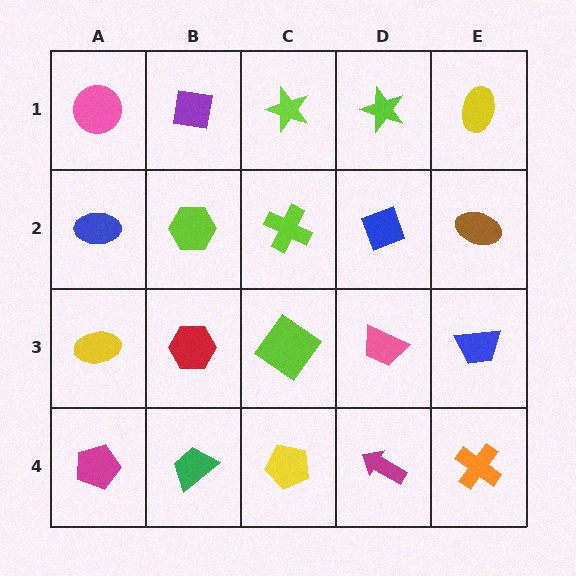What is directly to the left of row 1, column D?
A lime star.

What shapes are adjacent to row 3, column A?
A blue ellipse (row 2, column A), a magenta pentagon (row 4, column A), a red hexagon (row 3, column B).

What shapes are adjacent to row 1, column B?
A lime hexagon (row 2, column B), a pink circle (row 1, column A), a lime star (row 1, column C).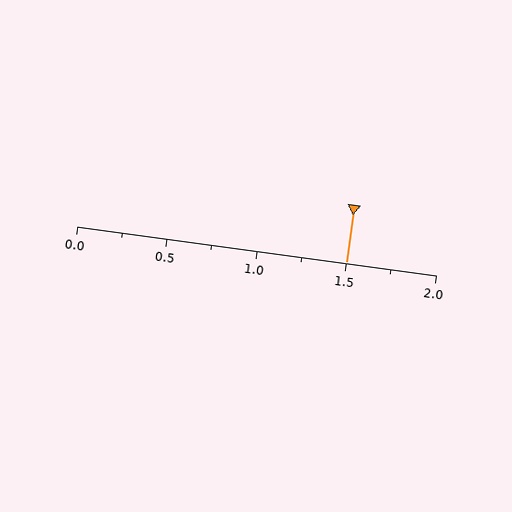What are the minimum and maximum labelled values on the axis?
The axis runs from 0.0 to 2.0.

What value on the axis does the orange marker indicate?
The marker indicates approximately 1.5.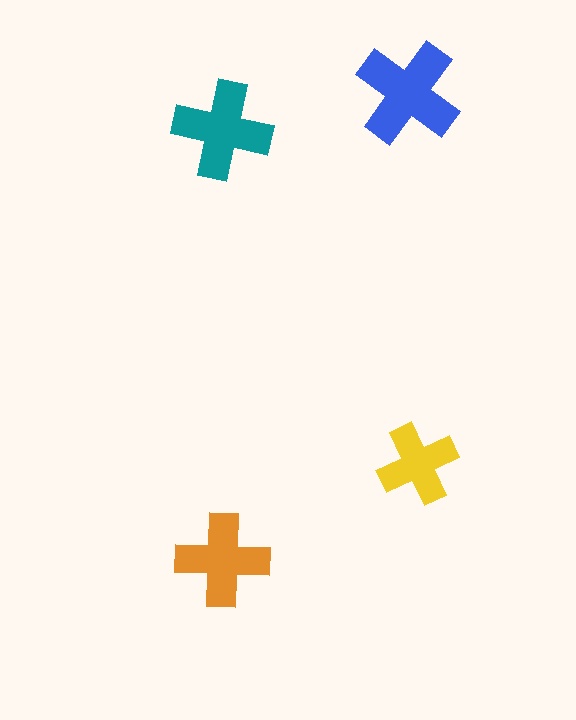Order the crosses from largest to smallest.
the blue one, the teal one, the orange one, the yellow one.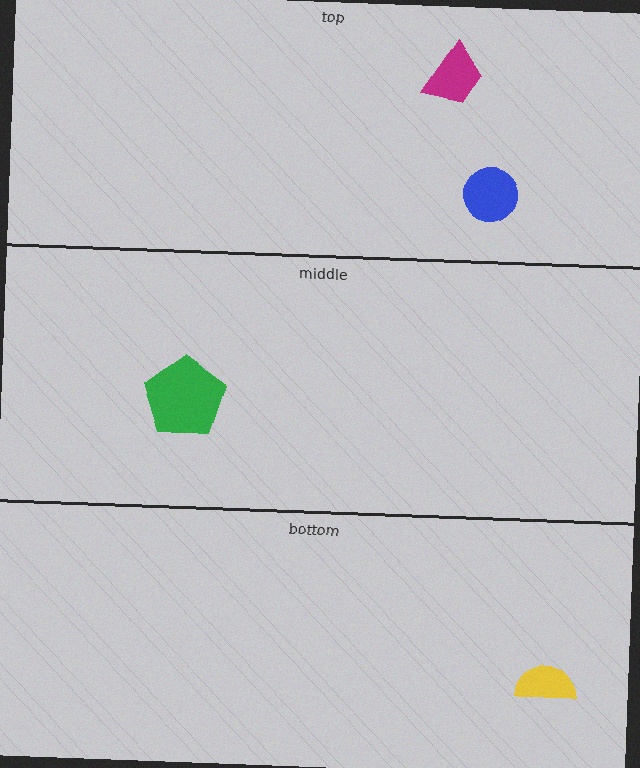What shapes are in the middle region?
The green pentagon.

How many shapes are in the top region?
2.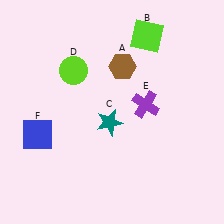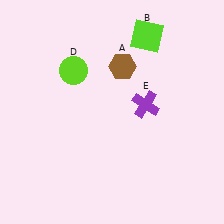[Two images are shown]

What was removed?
The blue square (F), the teal star (C) were removed in Image 2.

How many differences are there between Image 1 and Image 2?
There are 2 differences between the two images.